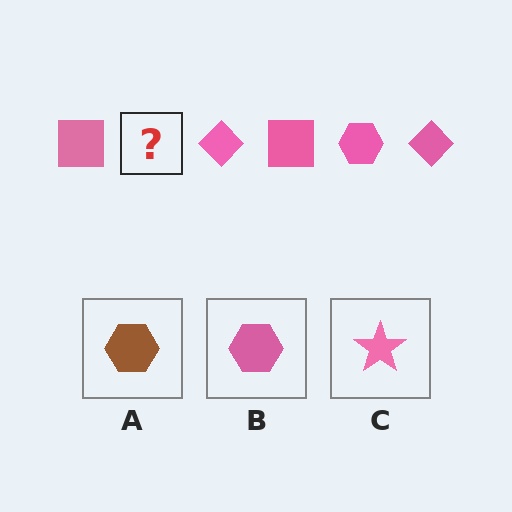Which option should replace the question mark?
Option B.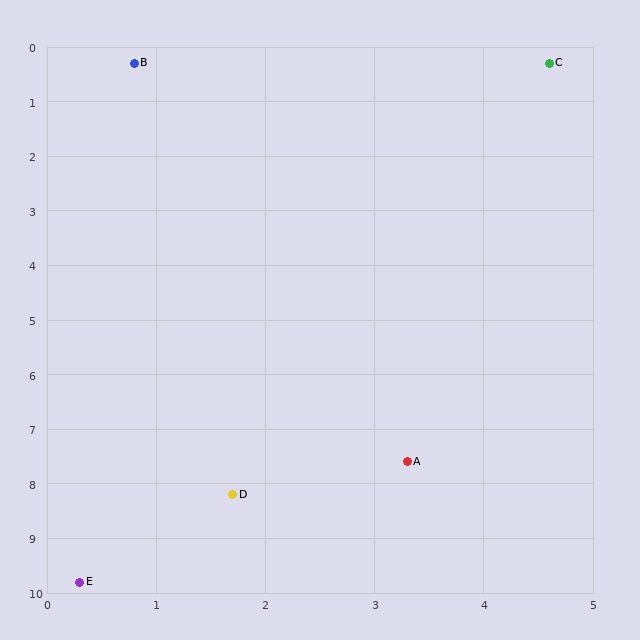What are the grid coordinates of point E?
Point E is at approximately (0.3, 9.8).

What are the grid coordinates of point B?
Point B is at approximately (0.8, 0.3).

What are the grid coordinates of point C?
Point C is at approximately (4.6, 0.3).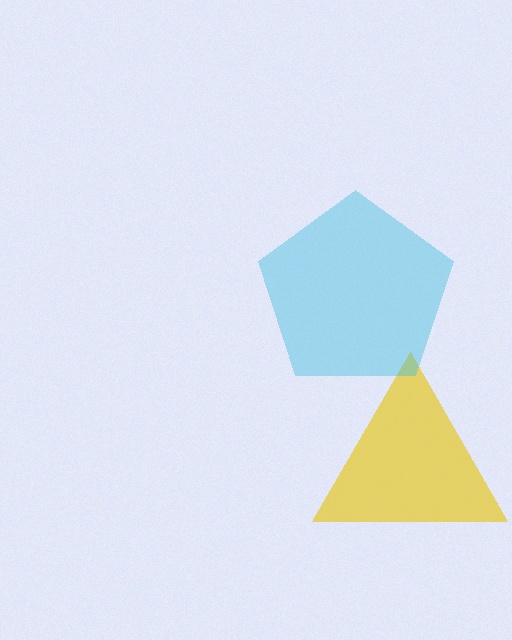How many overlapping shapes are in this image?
There are 2 overlapping shapes in the image.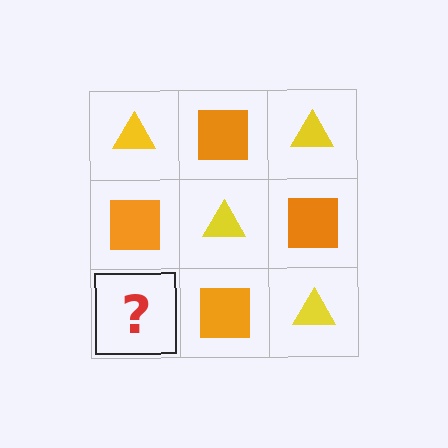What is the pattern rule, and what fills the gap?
The rule is that it alternates yellow triangle and orange square in a checkerboard pattern. The gap should be filled with a yellow triangle.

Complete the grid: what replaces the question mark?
The question mark should be replaced with a yellow triangle.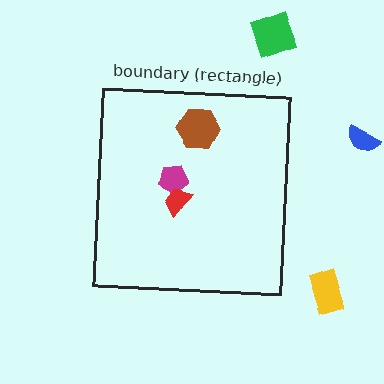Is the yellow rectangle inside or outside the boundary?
Outside.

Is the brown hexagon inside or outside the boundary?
Inside.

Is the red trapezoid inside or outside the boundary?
Inside.